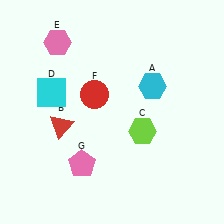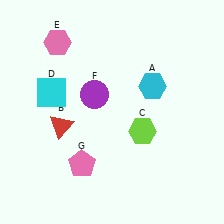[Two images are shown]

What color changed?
The circle (F) changed from red in Image 1 to purple in Image 2.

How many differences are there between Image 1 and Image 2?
There is 1 difference between the two images.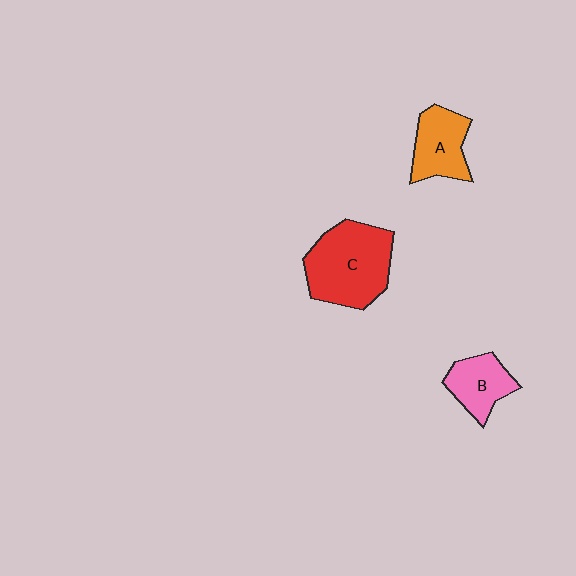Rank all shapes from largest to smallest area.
From largest to smallest: C (red), A (orange), B (pink).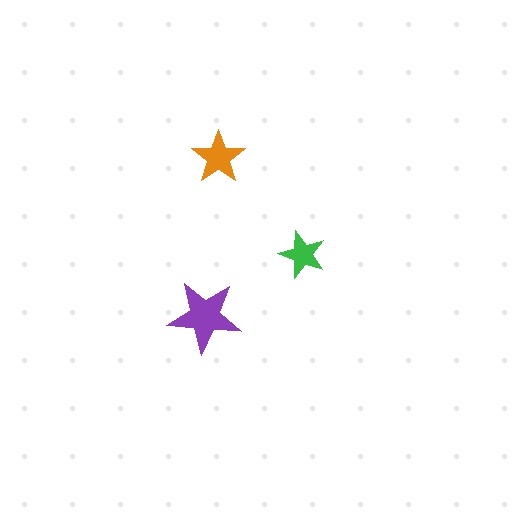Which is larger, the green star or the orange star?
The orange one.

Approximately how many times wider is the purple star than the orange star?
About 1.5 times wider.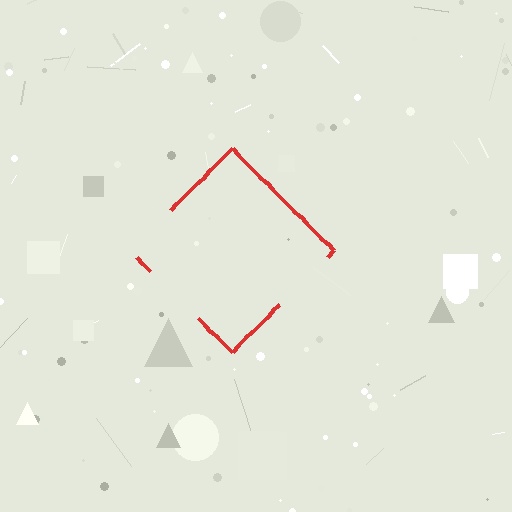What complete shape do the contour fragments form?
The contour fragments form a diamond.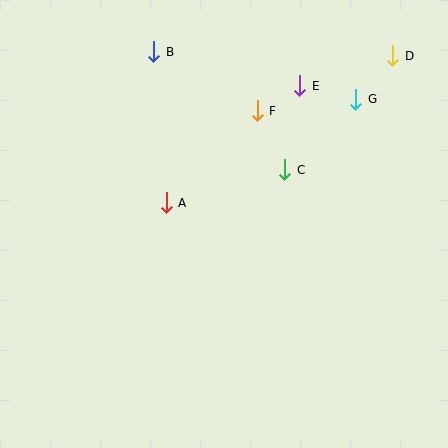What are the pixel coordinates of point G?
Point G is at (356, 99).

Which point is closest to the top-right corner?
Point D is closest to the top-right corner.